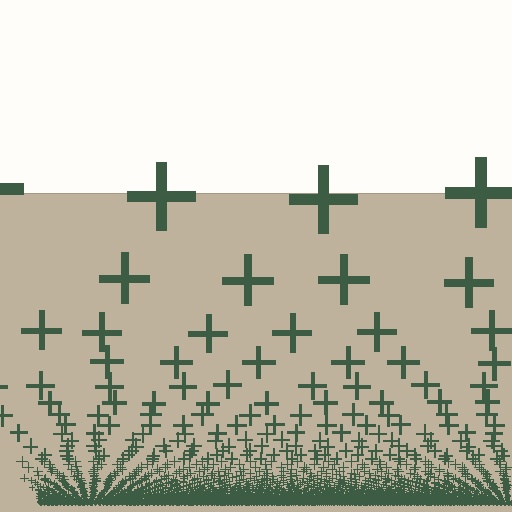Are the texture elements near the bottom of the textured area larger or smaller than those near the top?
Smaller. The gradient is inverted — elements near the bottom are smaller and denser.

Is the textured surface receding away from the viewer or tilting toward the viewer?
The surface appears to tilt toward the viewer. Texture elements get larger and sparser toward the top.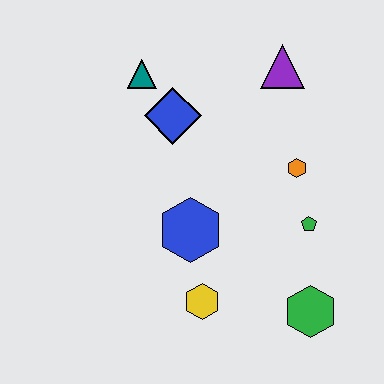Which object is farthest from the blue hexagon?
The purple triangle is farthest from the blue hexagon.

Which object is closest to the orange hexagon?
The green pentagon is closest to the orange hexagon.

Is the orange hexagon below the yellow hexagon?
No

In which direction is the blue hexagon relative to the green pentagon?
The blue hexagon is to the left of the green pentagon.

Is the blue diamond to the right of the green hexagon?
No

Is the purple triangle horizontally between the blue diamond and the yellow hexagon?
No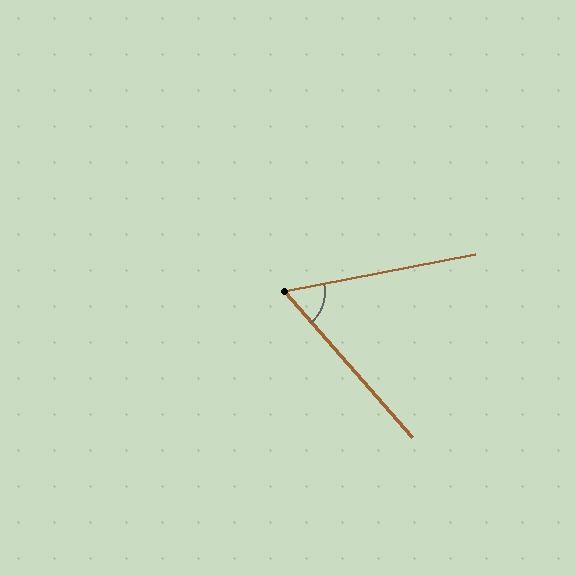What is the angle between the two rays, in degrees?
Approximately 60 degrees.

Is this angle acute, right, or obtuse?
It is acute.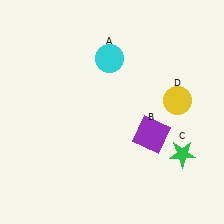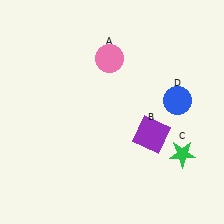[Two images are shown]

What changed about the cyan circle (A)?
In Image 1, A is cyan. In Image 2, it changed to pink.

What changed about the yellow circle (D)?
In Image 1, D is yellow. In Image 2, it changed to blue.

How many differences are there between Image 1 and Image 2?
There are 2 differences between the two images.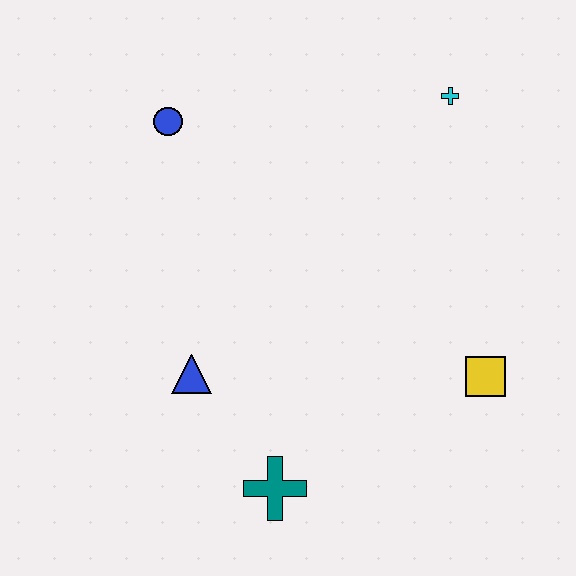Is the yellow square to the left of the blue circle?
No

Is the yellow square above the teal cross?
Yes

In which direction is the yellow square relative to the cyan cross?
The yellow square is below the cyan cross.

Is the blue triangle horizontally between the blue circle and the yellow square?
Yes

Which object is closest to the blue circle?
The blue triangle is closest to the blue circle.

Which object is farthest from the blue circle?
The yellow square is farthest from the blue circle.